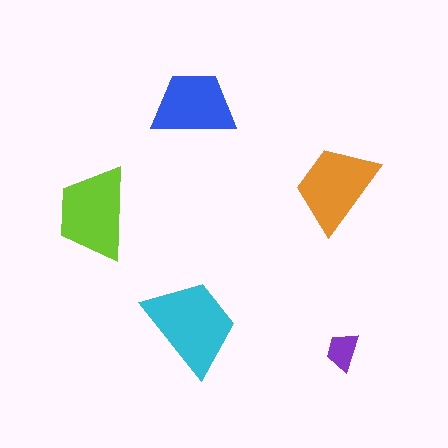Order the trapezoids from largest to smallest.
the cyan one, the lime one, the orange one, the blue one, the purple one.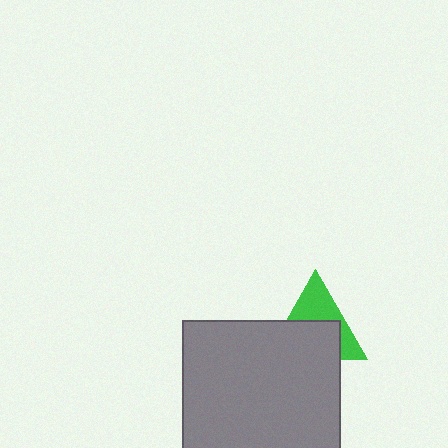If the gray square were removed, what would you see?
You would see the complete green triangle.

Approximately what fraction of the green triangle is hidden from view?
Roughly 56% of the green triangle is hidden behind the gray square.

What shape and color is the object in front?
The object in front is a gray square.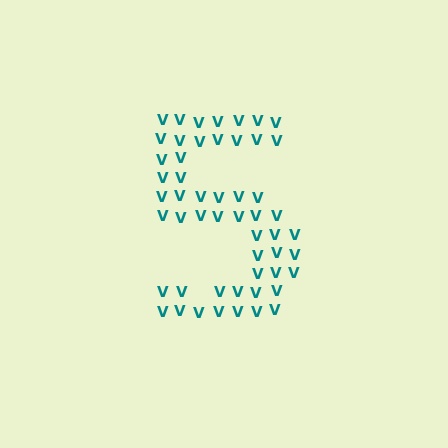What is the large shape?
The large shape is the digit 5.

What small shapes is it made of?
It is made of small letter V's.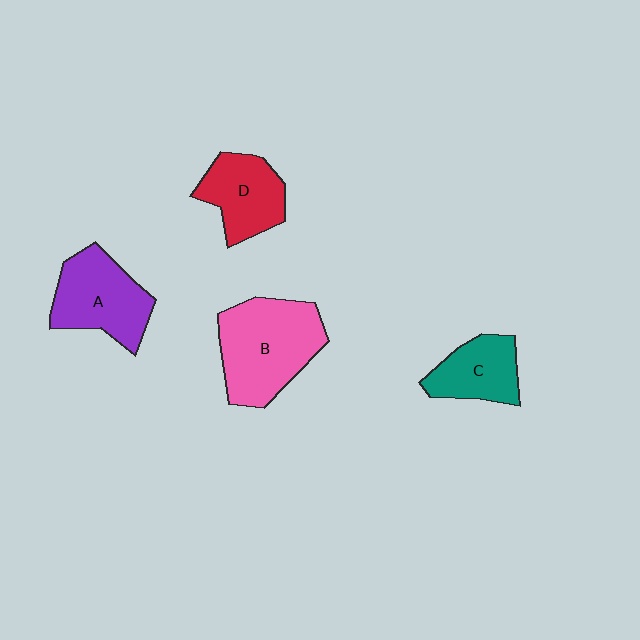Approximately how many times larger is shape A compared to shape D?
Approximately 1.2 times.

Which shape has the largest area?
Shape B (pink).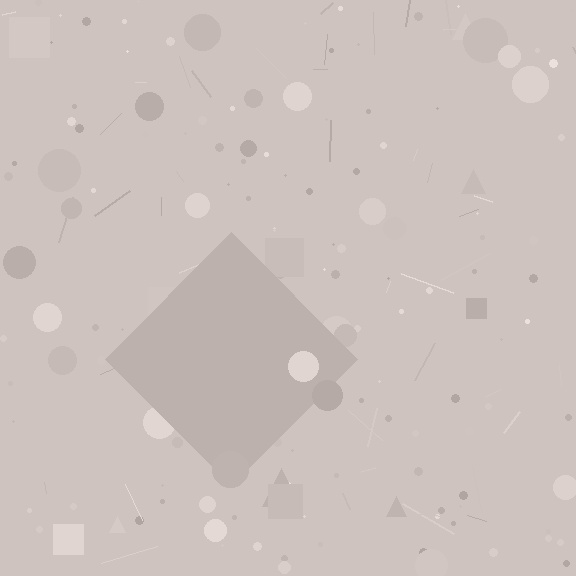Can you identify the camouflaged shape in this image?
The camouflaged shape is a diamond.